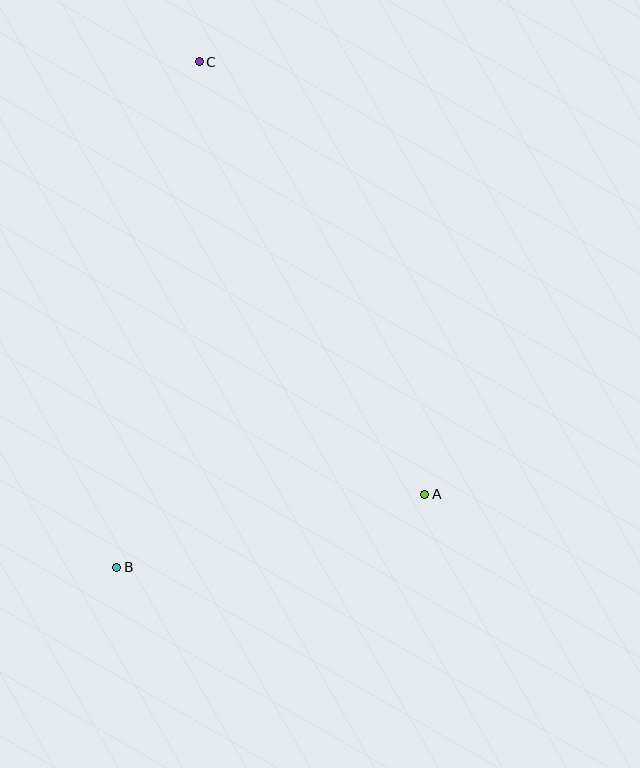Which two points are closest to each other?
Points A and B are closest to each other.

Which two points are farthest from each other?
Points B and C are farthest from each other.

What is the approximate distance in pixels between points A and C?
The distance between A and C is approximately 488 pixels.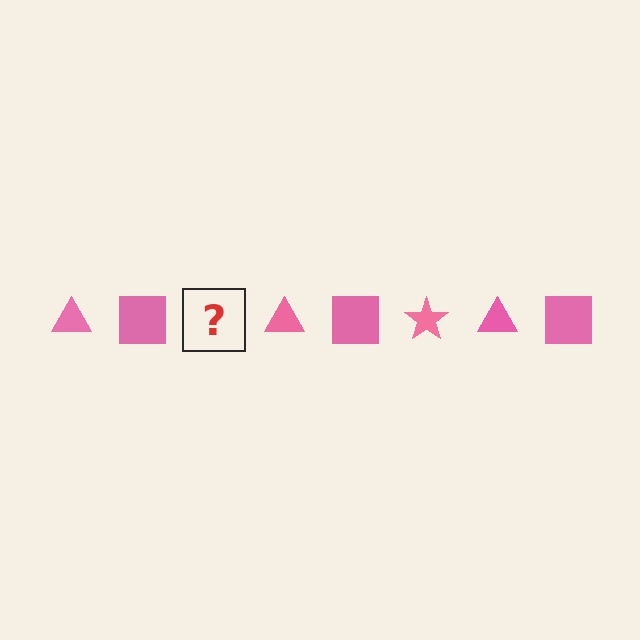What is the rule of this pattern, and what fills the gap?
The rule is that the pattern cycles through triangle, square, star shapes in pink. The gap should be filled with a pink star.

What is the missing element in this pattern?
The missing element is a pink star.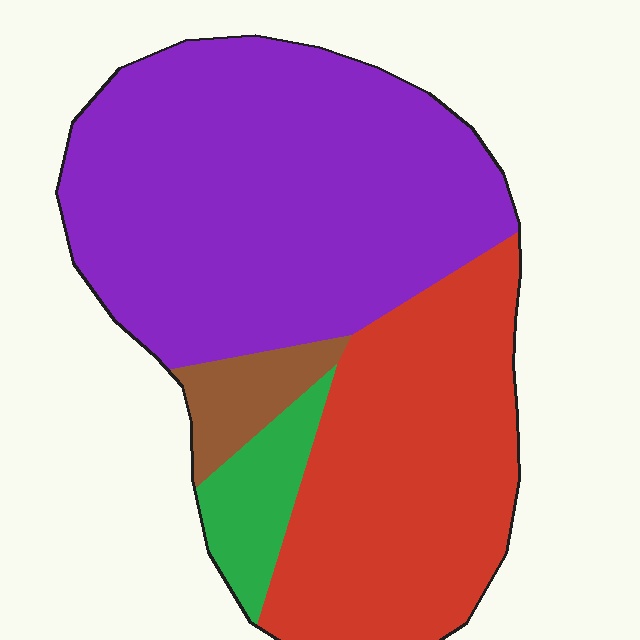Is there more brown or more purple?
Purple.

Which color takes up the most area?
Purple, at roughly 55%.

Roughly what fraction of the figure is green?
Green covers about 5% of the figure.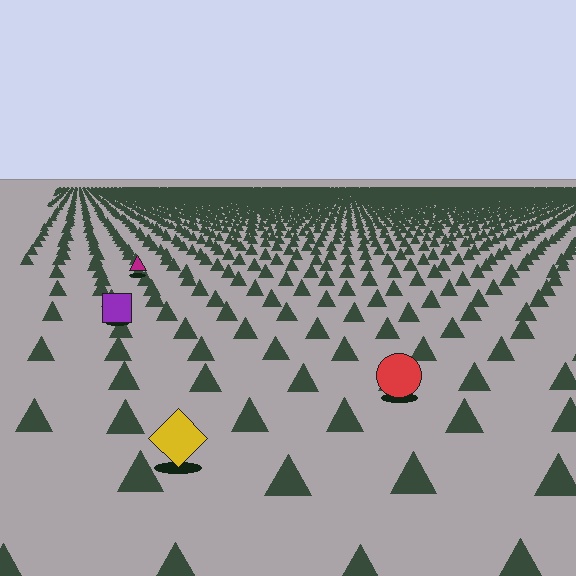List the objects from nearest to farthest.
From nearest to farthest: the yellow diamond, the red circle, the purple square, the magenta triangle.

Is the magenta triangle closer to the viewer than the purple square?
No. The purple square is closer — you can tell from the texture gradient: the ground texture is coarser near it.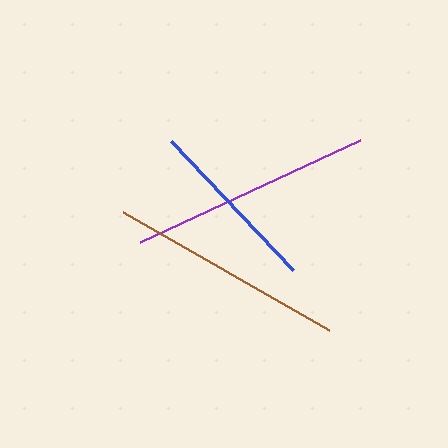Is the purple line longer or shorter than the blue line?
The purple line is longer than the blue line.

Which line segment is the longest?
The purple line is the longest at approximately 243 pixels.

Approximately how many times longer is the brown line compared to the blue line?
The brown line is approximately 1.3 times the length of the blue line.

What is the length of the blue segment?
The blue segment is approximately 178 pixels long.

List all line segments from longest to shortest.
From longest to shortest: purple, brown, blue.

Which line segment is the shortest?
The blue line is the shortest at approximately 178 pixels.